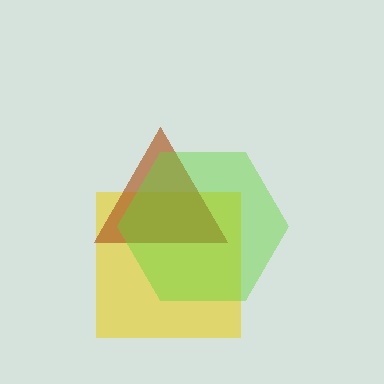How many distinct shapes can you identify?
There are 3 distinct shapes: a yellow square, a brown triangle, a lime hexagon.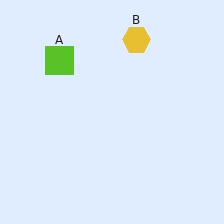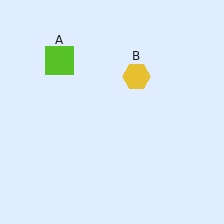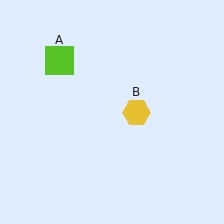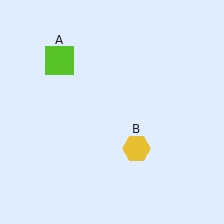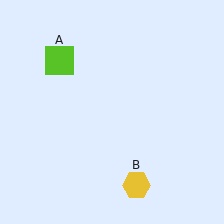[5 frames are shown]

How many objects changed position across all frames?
1 object changed position: yellow hexagon (object B).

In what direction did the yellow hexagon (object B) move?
The yellow hexagon (object B) moved down.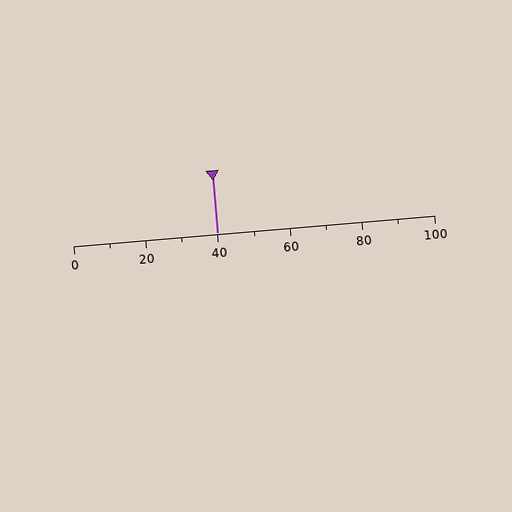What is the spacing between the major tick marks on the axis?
The major ticks are spaced 20 apart.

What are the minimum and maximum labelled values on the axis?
The axis runs from 0 to 100.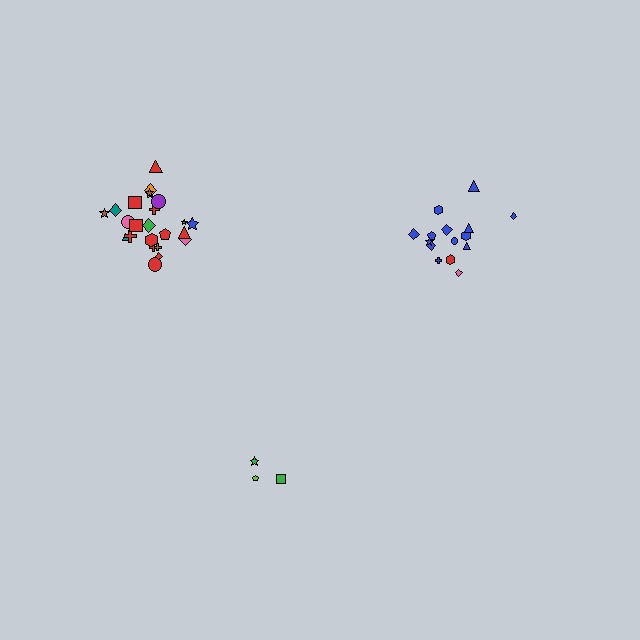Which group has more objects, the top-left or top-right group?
The top-left group.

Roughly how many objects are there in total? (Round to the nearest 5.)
Roughly 45 objects in total.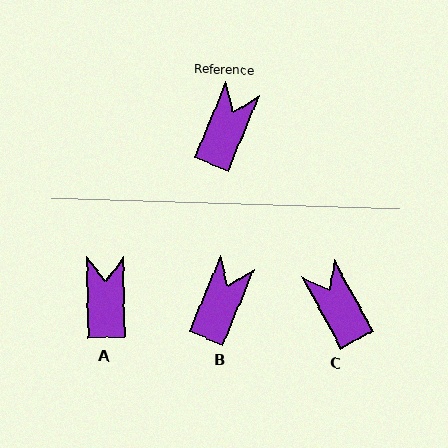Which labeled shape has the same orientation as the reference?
B.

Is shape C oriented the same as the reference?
No, it is off by about 51 degrees.